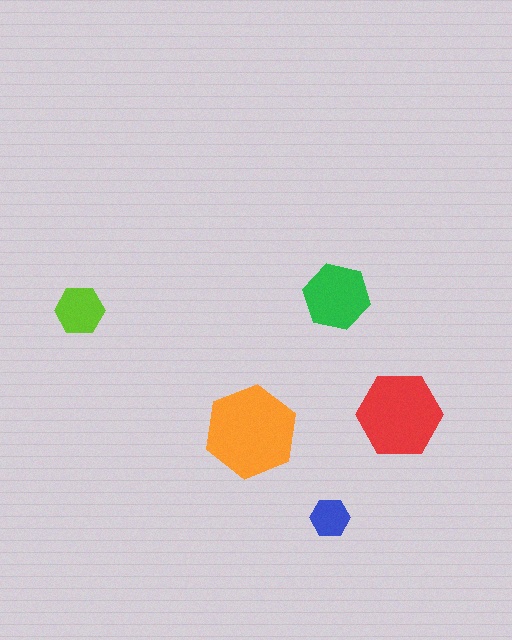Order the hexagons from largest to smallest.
the orange one, the red one, the green one, the lime one, the blue one.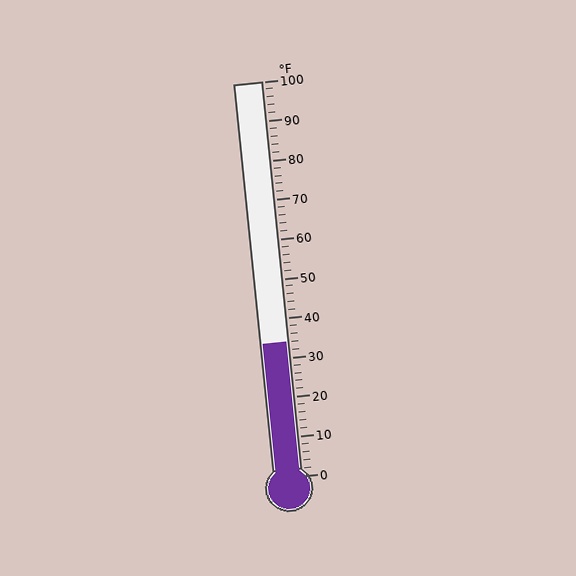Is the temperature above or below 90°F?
The temperature is below 90°F.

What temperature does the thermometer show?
The thermometer shows approximately 34°F.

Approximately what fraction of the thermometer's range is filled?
The thermometer is filled to approximately 35% of its range.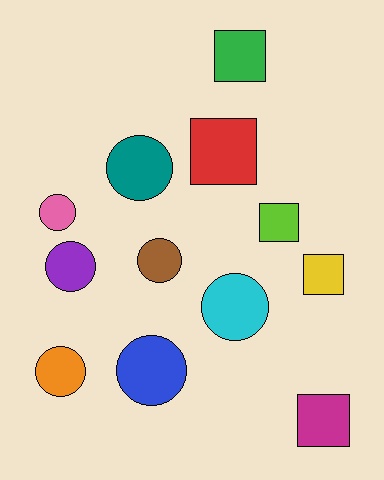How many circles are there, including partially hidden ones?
There are 7 circles.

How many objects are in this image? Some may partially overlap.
There are 12 objects.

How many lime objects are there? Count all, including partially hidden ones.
There is 1 lime object.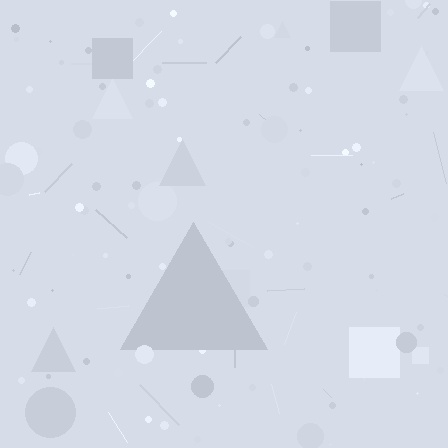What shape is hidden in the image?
A triangle is hidden in the image.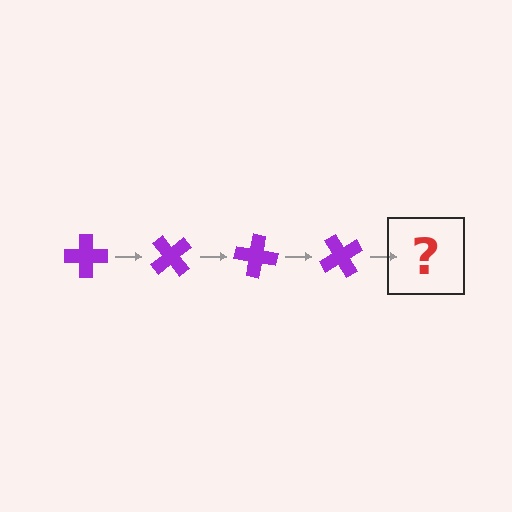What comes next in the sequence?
The next element should be a purple cross rotated 200 degrees.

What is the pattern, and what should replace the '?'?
The pattern is that the cross rotates 50 degrees each step. The '?' should be a purple cross rotated 200 degrees.